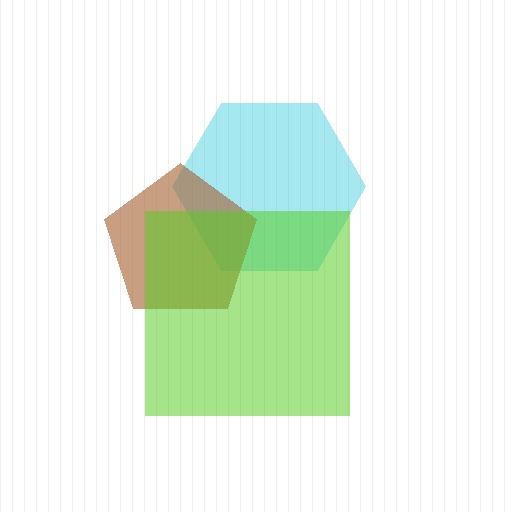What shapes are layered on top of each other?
The layered shapes are: a cyan hexagon, a brown pentagon, a lime square.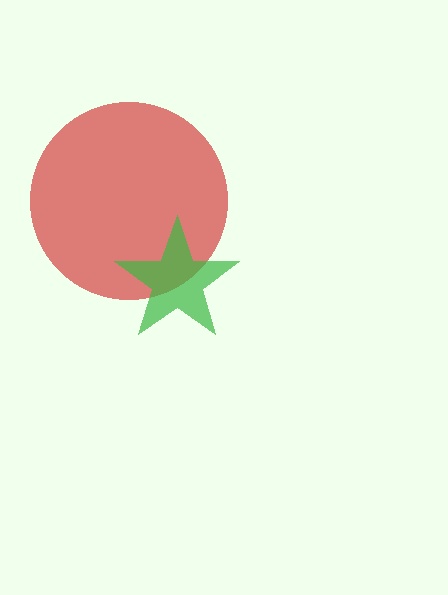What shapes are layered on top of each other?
The layered shapes are: a red circle, a green star.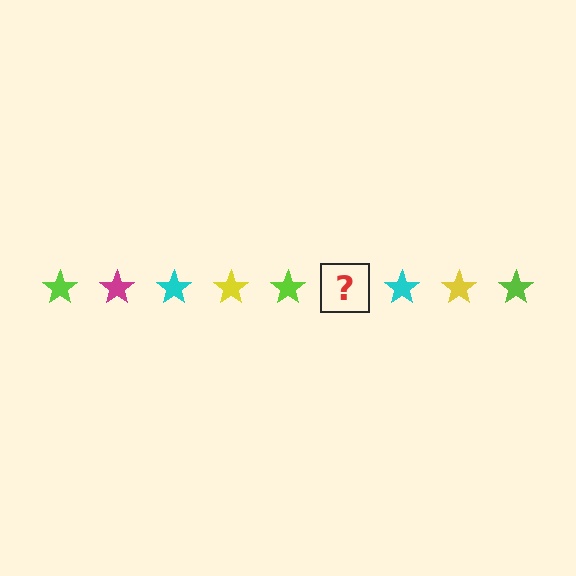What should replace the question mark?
The question mark should be replaced with a magenta star.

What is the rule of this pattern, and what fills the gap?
The rule is that the pattern cycles through lime, magenta, cyan, yellow stars. The gap should be filled with a magenta star.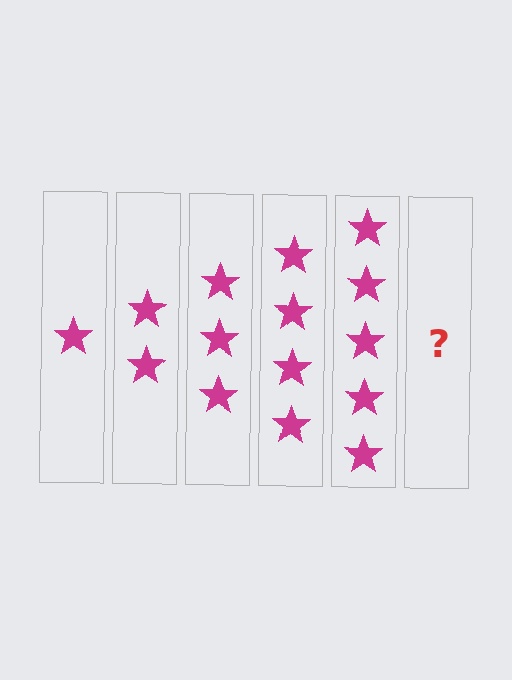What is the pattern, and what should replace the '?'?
The pattern is that each step adds one more star. The '?' should be 6 stars.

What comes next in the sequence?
The next element should be 6 stars.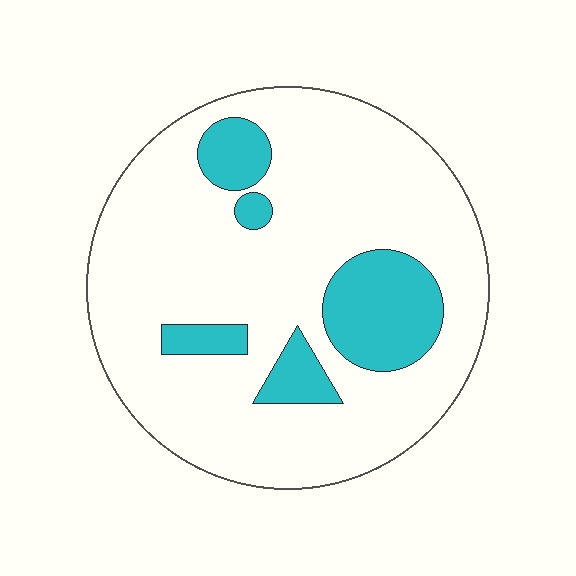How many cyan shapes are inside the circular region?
5.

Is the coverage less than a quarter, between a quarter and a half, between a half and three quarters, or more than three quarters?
Less than a quarter.